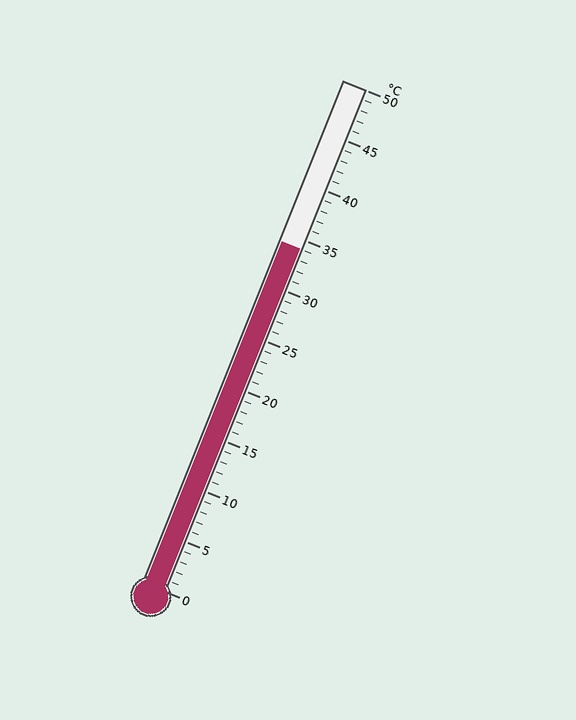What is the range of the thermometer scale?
The thermometer scale ranges from 0°C to 50°C.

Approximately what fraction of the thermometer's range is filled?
The thermometer is filled to approximately 70% of its range.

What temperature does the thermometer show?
The thermometer shows approximately 34°C.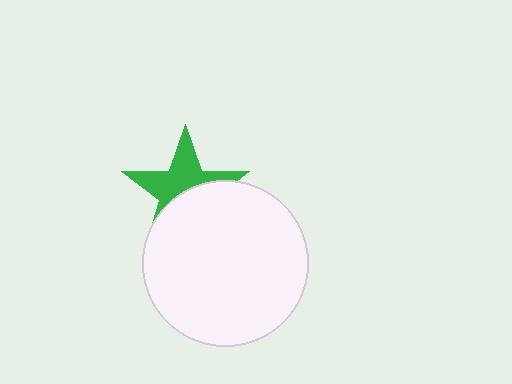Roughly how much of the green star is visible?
About half of it is visible (roughly 51%).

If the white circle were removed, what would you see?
You would see the complete green star.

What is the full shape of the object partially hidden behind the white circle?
The partially hidden object is a green star.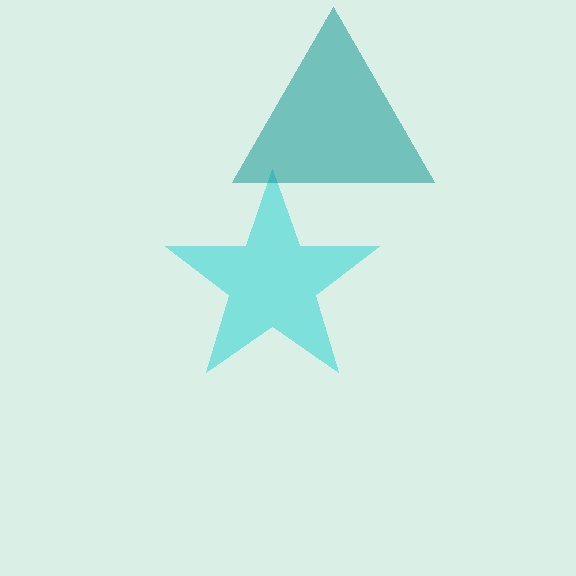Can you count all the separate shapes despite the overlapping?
Yes, there are 2 separate shapes.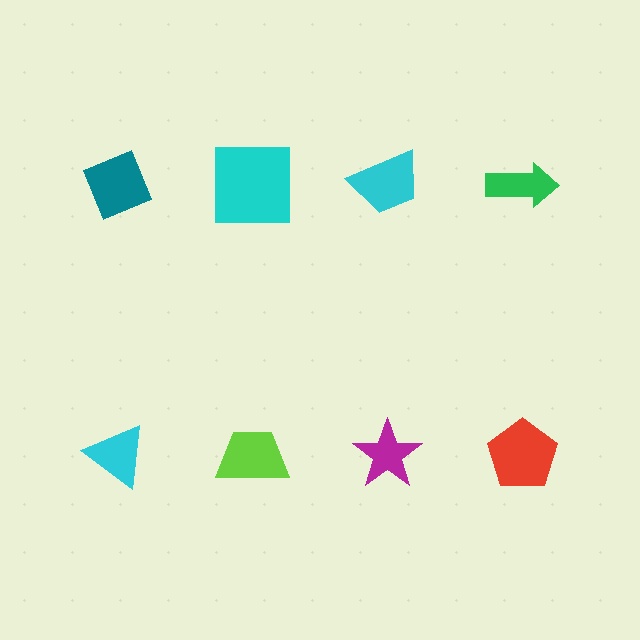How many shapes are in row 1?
4 shapes.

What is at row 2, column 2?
A lime trapezoid.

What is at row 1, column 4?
A green arrow.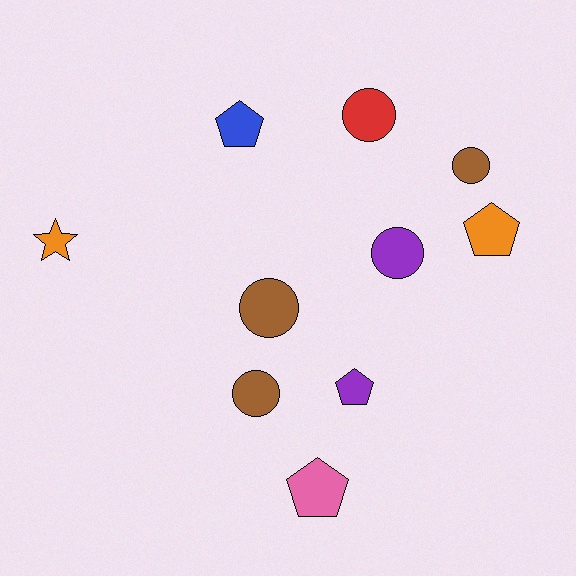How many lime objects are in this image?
There are no lime objects.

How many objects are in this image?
There are 10 objects.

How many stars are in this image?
There is 1 star.